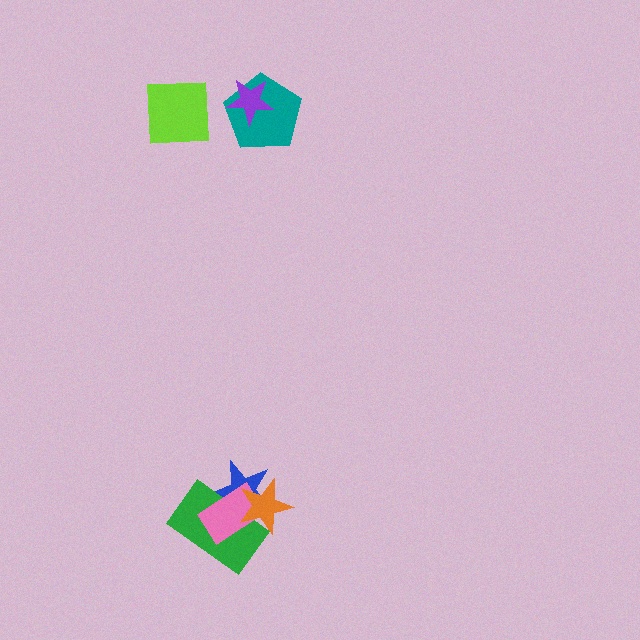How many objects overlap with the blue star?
3 objects overlap with the blue star.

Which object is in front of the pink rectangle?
The orange star is in front of the pink rectangle.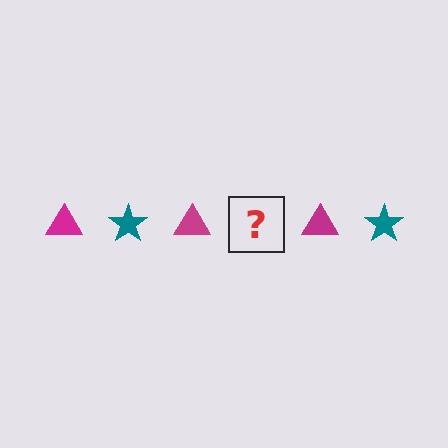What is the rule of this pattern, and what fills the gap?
The rule is that the pattern alternates between magenta triangle and teal star. The gap should be filled with a teal star.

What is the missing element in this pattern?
The missing element is a teal star.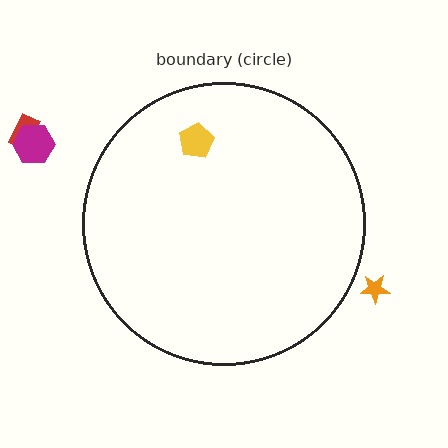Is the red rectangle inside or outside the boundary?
Outside.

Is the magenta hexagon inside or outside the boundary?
Outside.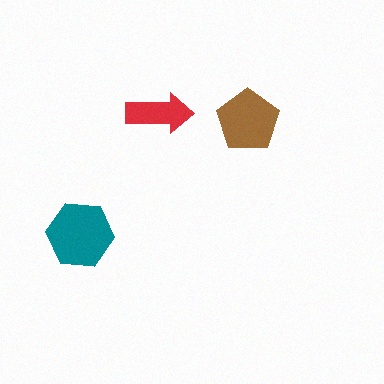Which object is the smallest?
The red arrow.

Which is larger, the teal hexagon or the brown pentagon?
The teal hexagon.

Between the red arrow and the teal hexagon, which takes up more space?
The teal hexagon.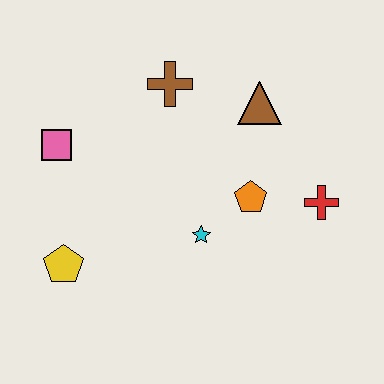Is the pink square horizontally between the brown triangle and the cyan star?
No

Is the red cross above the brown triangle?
No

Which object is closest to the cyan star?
The orange pentagon is closest to the cyan star.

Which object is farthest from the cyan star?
The pink square is farthest from the cyan star.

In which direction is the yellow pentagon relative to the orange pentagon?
The yellow pentagon is to the left of the orange pentagon.